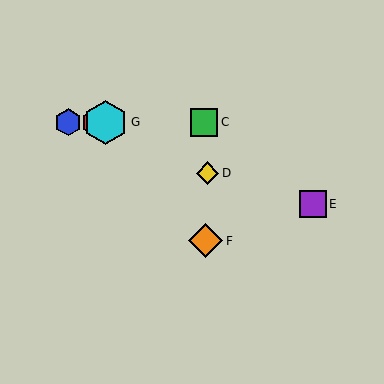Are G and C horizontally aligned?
Yes, both are at y≈122.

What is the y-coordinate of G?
Object G is at y≈122.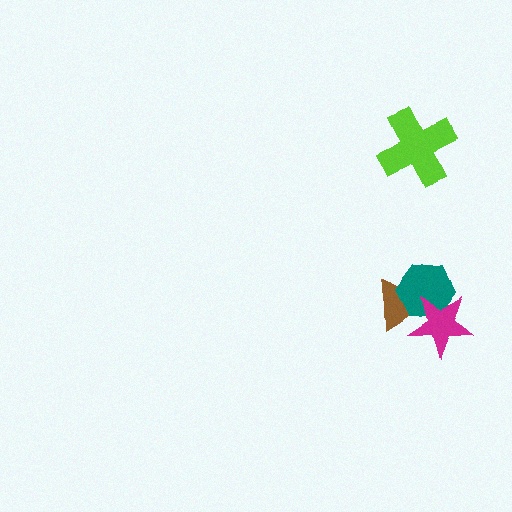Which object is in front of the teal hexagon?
The magenta star is in front of the teal hexagon.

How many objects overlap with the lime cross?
0 objects overlap with the lime cross.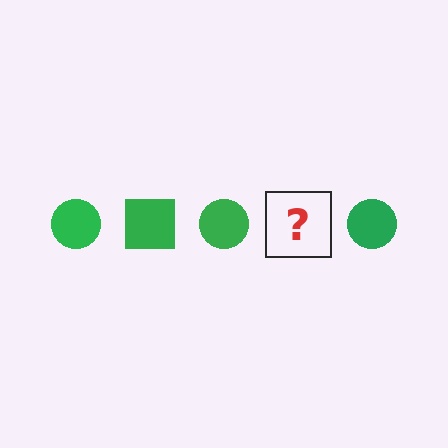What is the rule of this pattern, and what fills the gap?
The rule is that the pattern cycles through circle, square shapes in green. The gap should be filled with a green square.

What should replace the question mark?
The question mark should be replaced with a green square.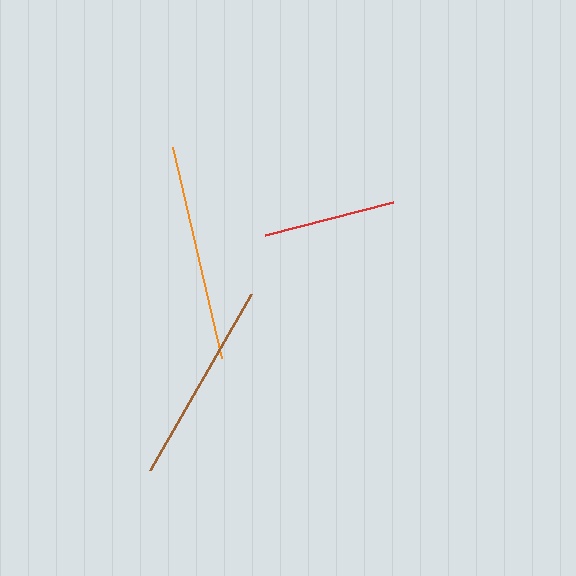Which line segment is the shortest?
The red line is the shortest at approximately 133 pixels.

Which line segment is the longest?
The orange line is the longest at approximately 216 pixels.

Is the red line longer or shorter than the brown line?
The brown line is longer than the red line.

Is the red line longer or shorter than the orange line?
The orange line is longer than the red line.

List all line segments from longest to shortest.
From longest to shortest: orange, brown, red.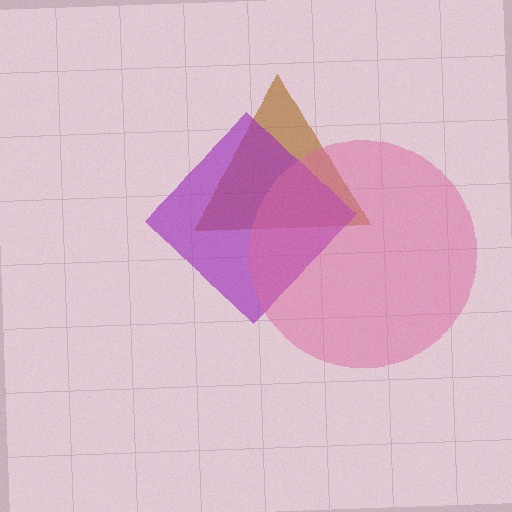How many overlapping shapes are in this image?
There are 3 overlapping shapes in the image.